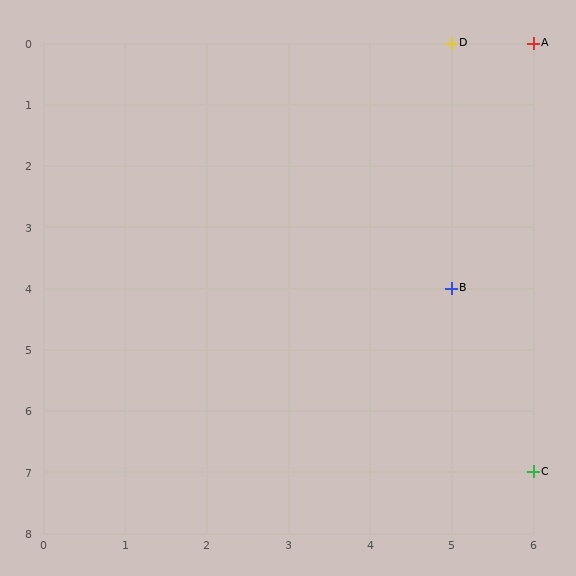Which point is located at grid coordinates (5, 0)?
Point D is at (5, 0).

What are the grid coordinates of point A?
Point A is at grid coordinates (6, 0).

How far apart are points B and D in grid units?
Points B and D are 4 rows apart.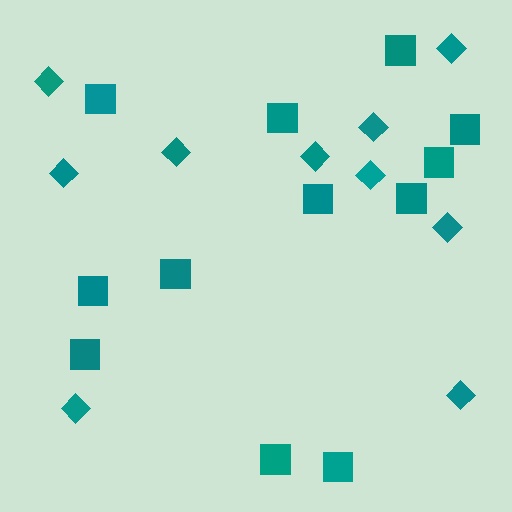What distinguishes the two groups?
There are 2 groups: one group of diamonds (10) and one group of squares (12).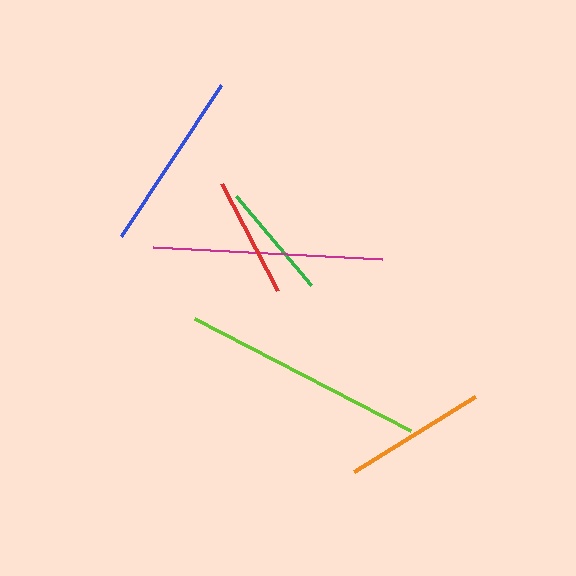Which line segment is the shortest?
The green line is the shortest at approximately 117 pixels.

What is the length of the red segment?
The red segment is approximately 120 pixels long.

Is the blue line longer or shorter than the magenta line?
The magenta line is longer than the blue line.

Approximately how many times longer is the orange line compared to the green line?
The orange line is approximately 1.2 times the length of the green line.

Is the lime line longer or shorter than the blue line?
The lime line is longer than the blue line.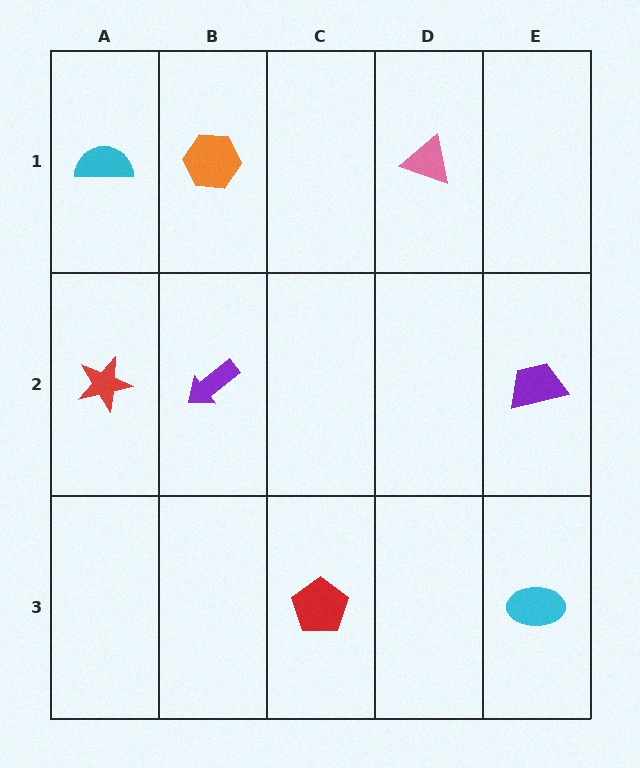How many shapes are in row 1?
3 shapes.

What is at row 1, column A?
A cyan semicircle.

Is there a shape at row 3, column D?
No, that cell is empty.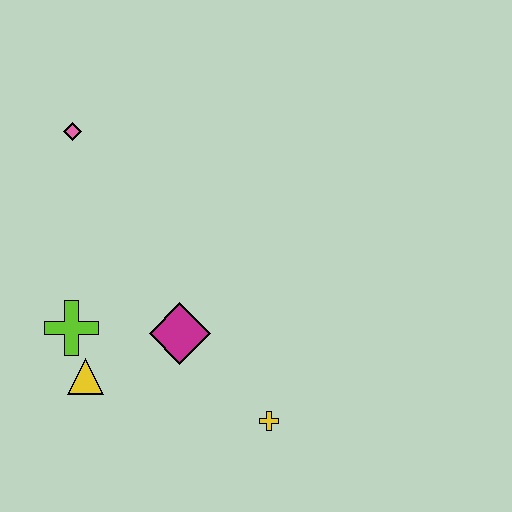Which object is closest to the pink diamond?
The lime cross is closest to the pink diamond.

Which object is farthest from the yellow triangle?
The pink diamond is farthest from the yellow triangle.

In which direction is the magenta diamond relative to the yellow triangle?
The magenta diamond is to the right of the yellow triangle.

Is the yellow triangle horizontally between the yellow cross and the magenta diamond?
No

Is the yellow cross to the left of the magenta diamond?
No